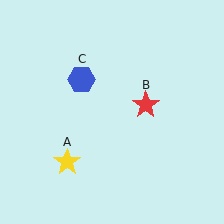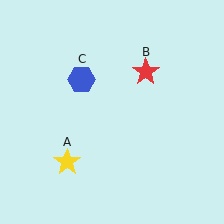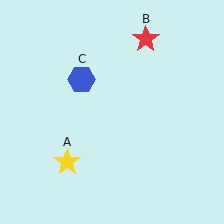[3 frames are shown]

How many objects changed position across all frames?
1 object changed position: red star (object B).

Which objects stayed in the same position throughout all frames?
Yellow star (object A) and blue hexagon (object C) remained stationary.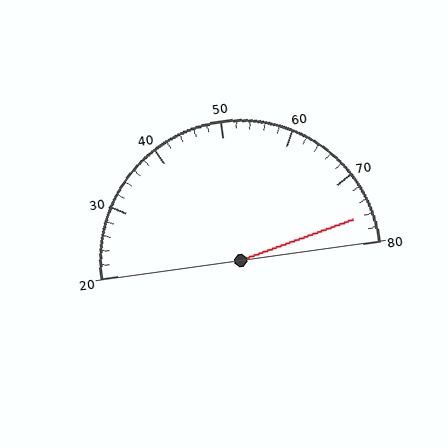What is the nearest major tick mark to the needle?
The nearest major tick mark is 80.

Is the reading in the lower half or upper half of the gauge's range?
The reading is in the upper half of the range (20 to 80).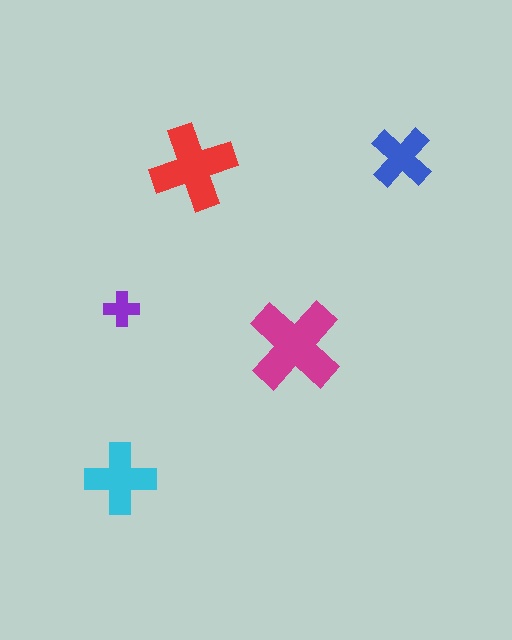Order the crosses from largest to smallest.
the magenta one, the red one, the cyan one, the blue one, the purple one.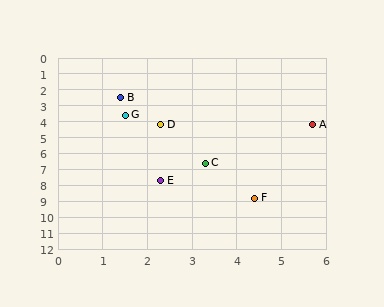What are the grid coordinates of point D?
Point D is at approximately (2.3, 4.2).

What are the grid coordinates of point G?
Point G is at approximately (1.5, 3.6).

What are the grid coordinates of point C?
Point C is at approximately (3.3, 6.6).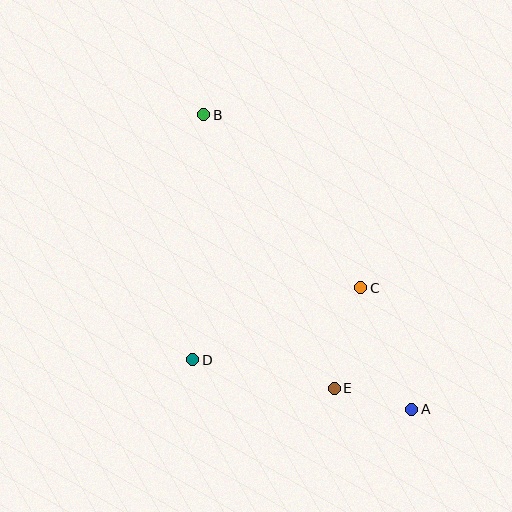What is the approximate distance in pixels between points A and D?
The distance between A and D is approximately 225 pixels.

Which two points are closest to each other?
Points A and E are closest to each other.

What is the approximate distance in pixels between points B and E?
The distance between B and E is approximately 303 pixels.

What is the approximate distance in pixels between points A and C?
The distance between A and C is approximately 132 pixels.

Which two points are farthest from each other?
Points A and B are farthest from each other.